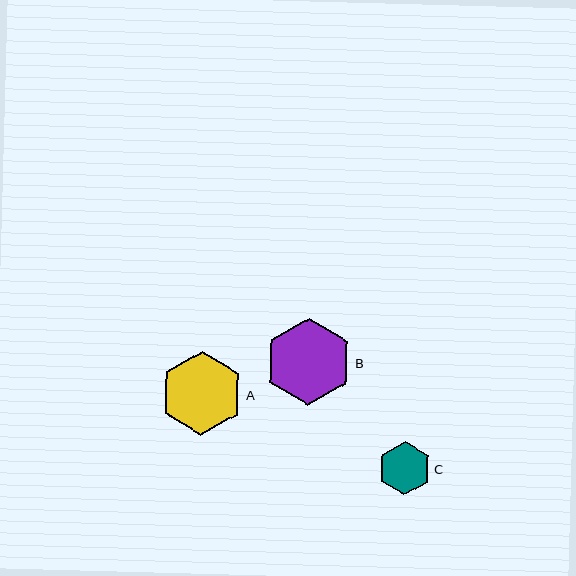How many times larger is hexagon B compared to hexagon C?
Hexagon B is approximately 1.6 times the size of hexagon C.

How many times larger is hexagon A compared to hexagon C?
Hexagon A is approximately 1.6 times the size of hexagon C.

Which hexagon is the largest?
Hexagon B is the largest with a size of approximately 87 pixels.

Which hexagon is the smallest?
Hexagon C is the smallest with a size of approximately 53 pixels.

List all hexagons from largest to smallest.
From largest to smallest: B, A, C.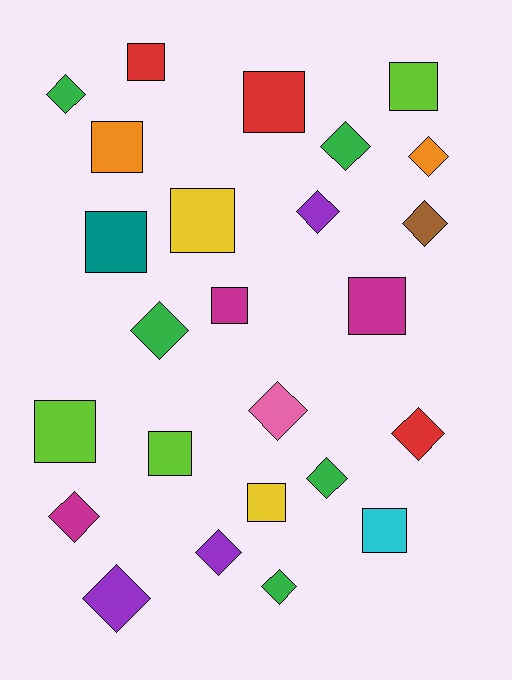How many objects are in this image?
There are 25 objects.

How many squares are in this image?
There are 12 squares.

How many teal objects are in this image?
There is 1 teal object.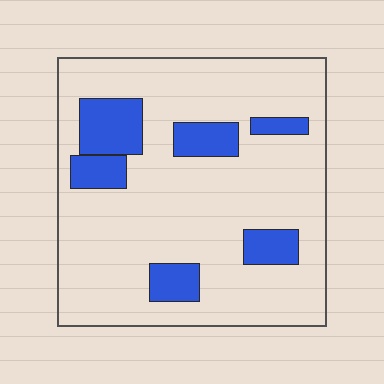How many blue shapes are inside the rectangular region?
6.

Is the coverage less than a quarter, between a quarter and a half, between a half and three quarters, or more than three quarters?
Less than a quarter.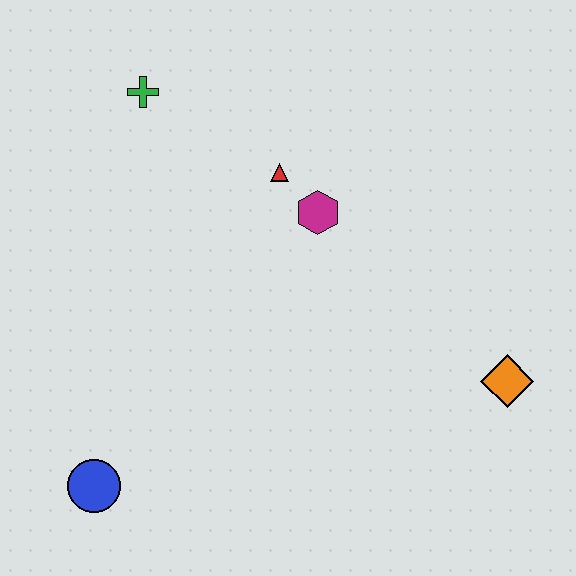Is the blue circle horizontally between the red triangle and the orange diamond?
No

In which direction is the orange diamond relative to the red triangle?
The orange diamond is to the right of the red triangle.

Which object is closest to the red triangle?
The magenta hexagon is closest to the red triangle.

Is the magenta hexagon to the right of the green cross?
Yes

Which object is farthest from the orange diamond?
The green cross is farthest from the orange diamond.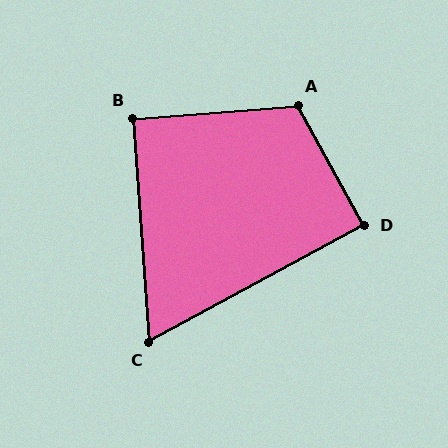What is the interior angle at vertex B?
Approximately 90 degrees (approximately right).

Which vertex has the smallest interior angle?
C, at approximately 66 degrees.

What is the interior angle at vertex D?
Approximately 90 degrees (approximately right).